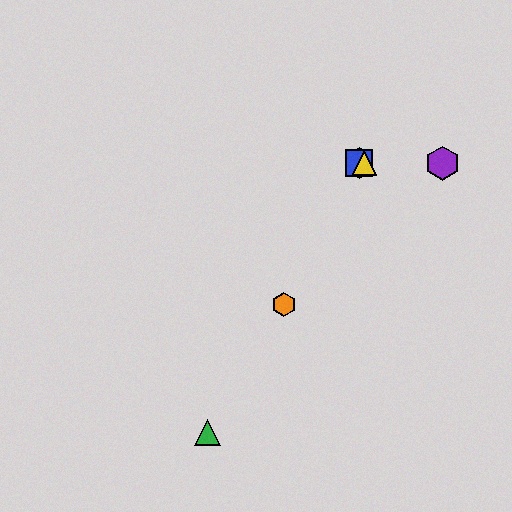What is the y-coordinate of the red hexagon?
The red hexagon is at y≈163.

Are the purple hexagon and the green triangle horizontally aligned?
No, the purple hexagon is at y≈163 and the green triangle is at y≈433.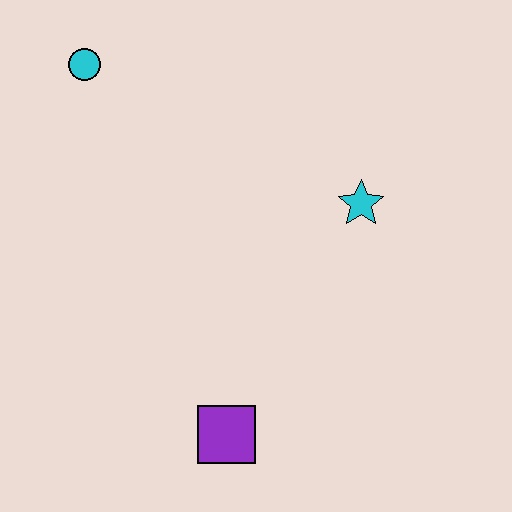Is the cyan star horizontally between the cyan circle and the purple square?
No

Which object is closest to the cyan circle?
The cyan star is closest to the cyan circle.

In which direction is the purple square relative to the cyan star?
The purple square is below the cyan star.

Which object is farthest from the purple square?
The cyan circle is farthest from the purple square.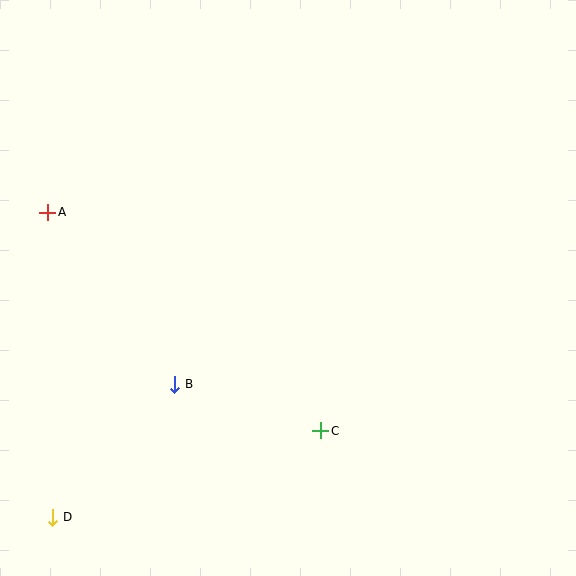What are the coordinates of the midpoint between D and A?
The midpoint between D and A is at (50, 365).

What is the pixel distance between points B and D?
The distance between B and D is 181 pixels.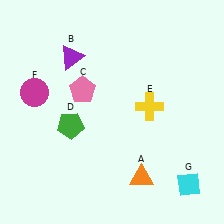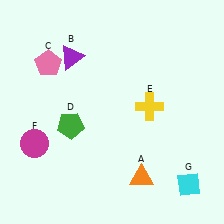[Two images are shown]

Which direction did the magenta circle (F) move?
The magenta circle (F) moved down.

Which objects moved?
The objects that moved are: the pink pentagon (C), the magenta circle (F).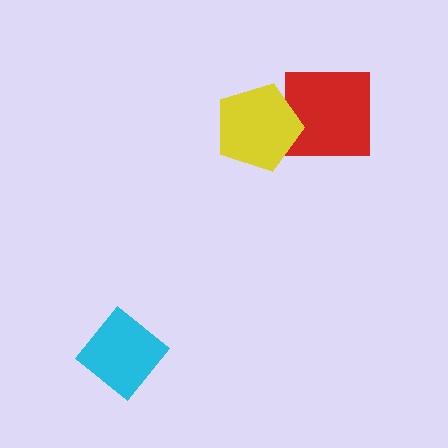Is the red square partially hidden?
Yes, it is partially covered by another shape.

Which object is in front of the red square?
The yellow pentagon is in front of the red square.